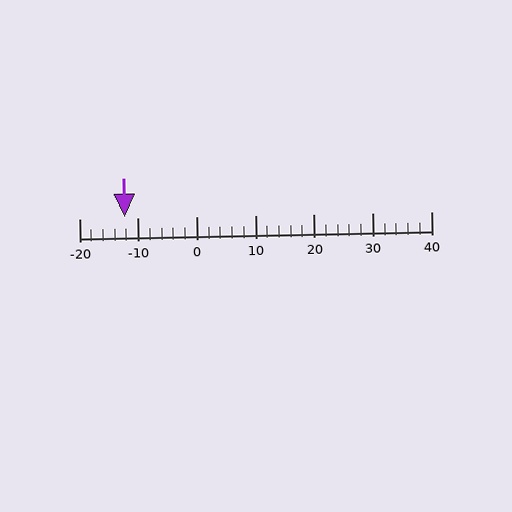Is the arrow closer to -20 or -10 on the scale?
The arrow is closer to -10.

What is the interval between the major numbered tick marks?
The major tick marks are spaced 10 units apart.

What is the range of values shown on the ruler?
The ruler shows values from -20 to 40.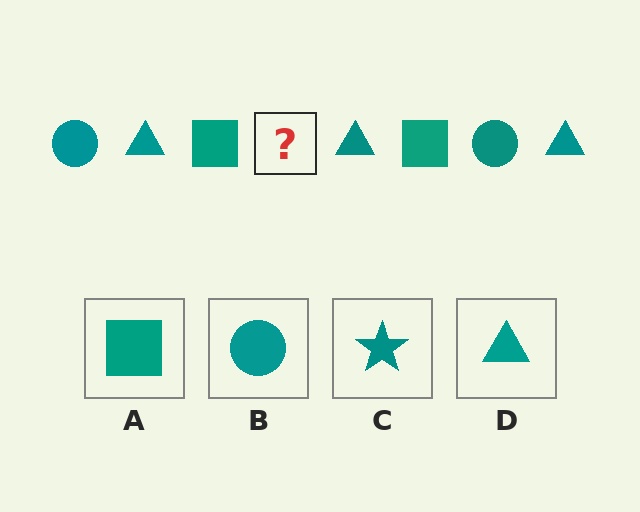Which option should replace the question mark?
Option B.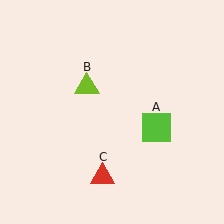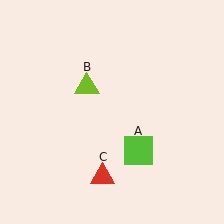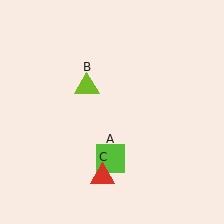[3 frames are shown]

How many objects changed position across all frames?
1 object changed position: lime square (object A).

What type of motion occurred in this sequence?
The lime square (object A) rotated clockwise around the center of the scene.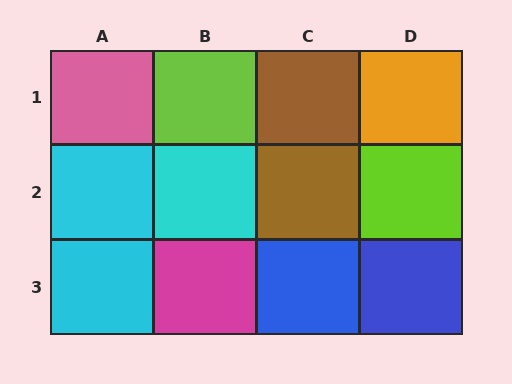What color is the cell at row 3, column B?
Magenta.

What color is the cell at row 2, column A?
Cyan.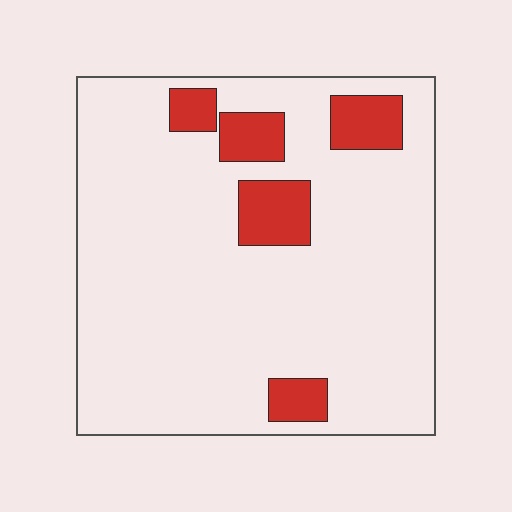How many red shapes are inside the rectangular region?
5.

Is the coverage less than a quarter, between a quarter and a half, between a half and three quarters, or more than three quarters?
Less than a quarter.